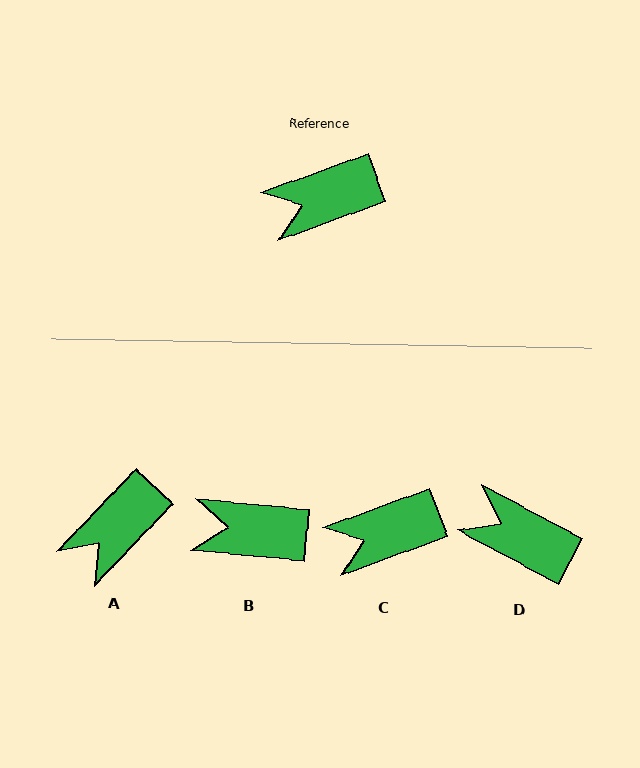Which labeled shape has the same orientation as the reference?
C.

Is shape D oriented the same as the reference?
No, it is off by about 48 degrees.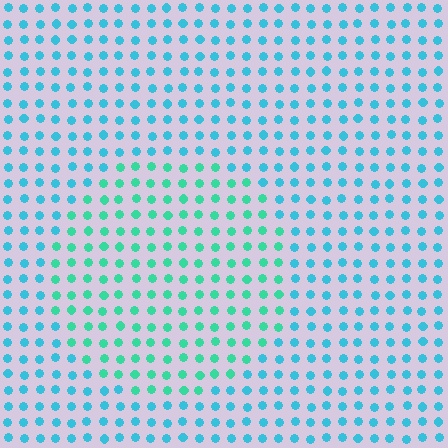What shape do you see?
I see a circle.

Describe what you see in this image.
The image is filled with small cyan elements in a uniform arrangement. A circle-shaped region is visible where the elements are tinted to a slightly different hue, forming a subtle color boundary.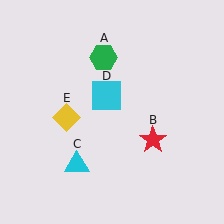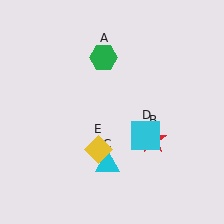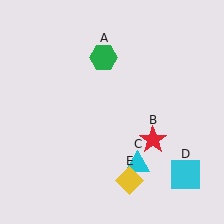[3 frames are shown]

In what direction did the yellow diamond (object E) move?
The yellow diamond (object E) moved down and to the right.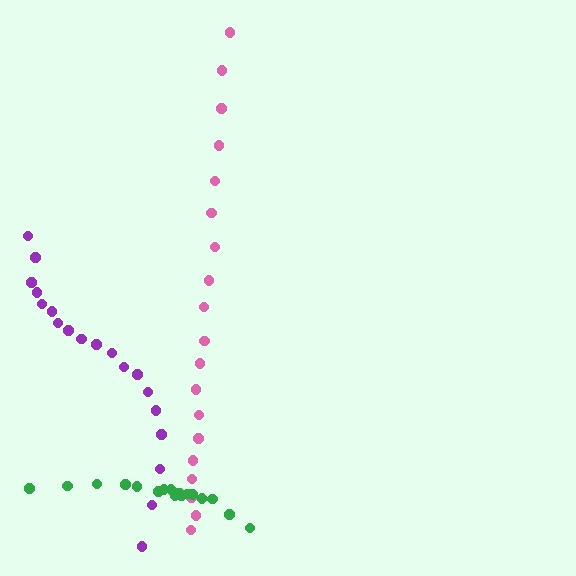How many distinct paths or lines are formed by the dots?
There are 3 distinct paths.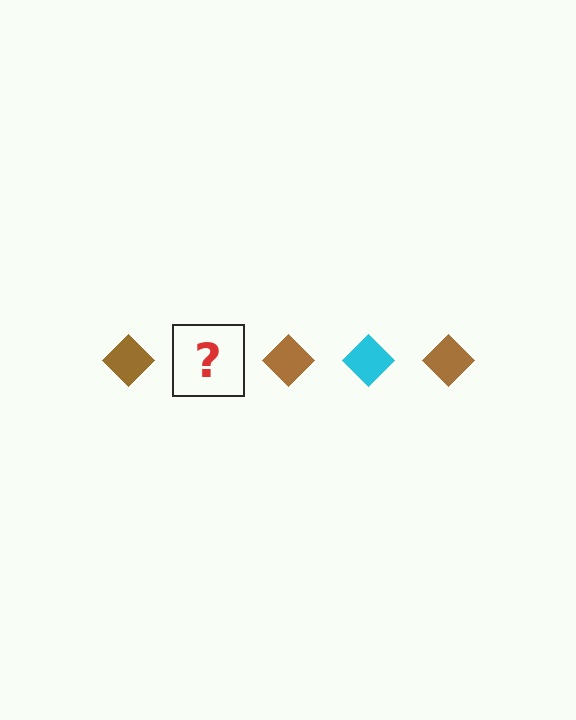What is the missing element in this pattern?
The missing element is a cyan diamond.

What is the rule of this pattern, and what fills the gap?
The rule is that the pattern cycles through brown, cyan diamonds. The gap should be filled with a cyan diamond.